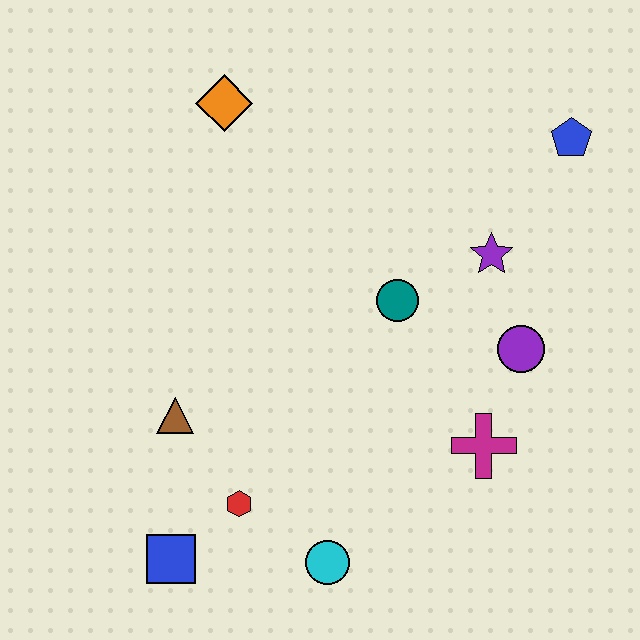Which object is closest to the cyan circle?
The red hexagon is closest to the cyan circle.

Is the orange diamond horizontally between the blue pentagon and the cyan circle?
No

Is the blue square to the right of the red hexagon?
No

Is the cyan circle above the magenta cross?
No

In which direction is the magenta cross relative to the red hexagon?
The magenta cross is to the right of the red hexagon.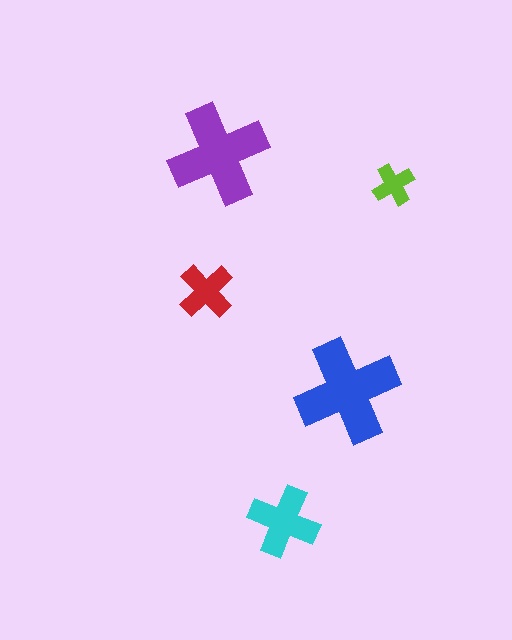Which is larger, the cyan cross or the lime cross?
The cyan one.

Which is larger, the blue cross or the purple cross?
The blue one.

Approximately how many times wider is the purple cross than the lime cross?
About 2.5 times wider.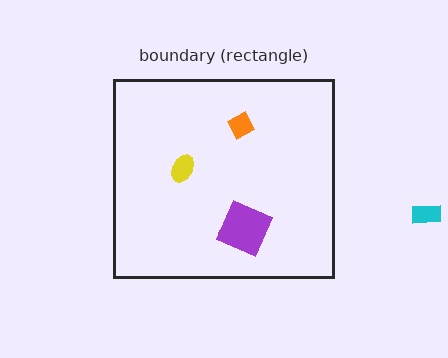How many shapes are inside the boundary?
4 inside, 1 outside.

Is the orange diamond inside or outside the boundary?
Inside.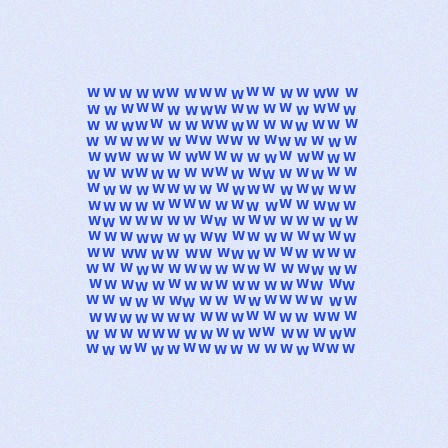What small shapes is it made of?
It is made of small letter W's.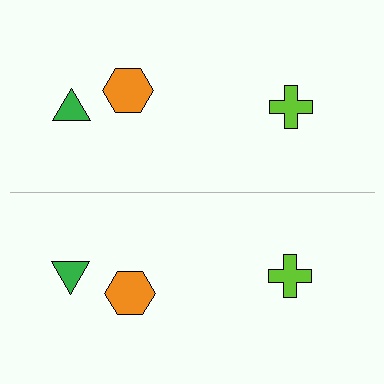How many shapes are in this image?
There are 6 shapes in this image.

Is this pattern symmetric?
Yes, this pattern has bilateral (reflection) symmetry.